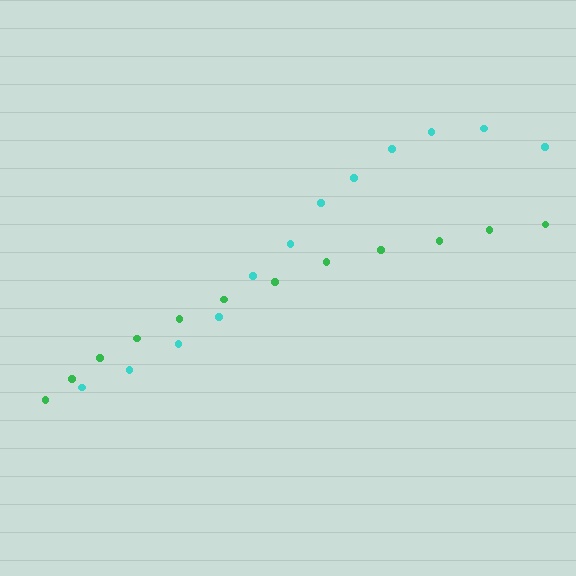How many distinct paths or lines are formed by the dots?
There are 2 distinct paths.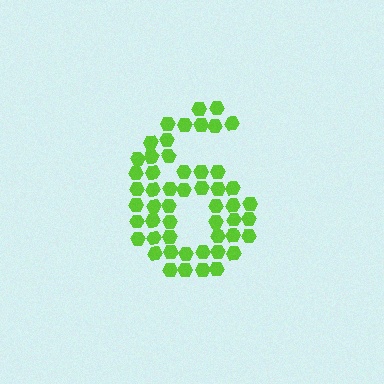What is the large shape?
The large shape is the digit 6.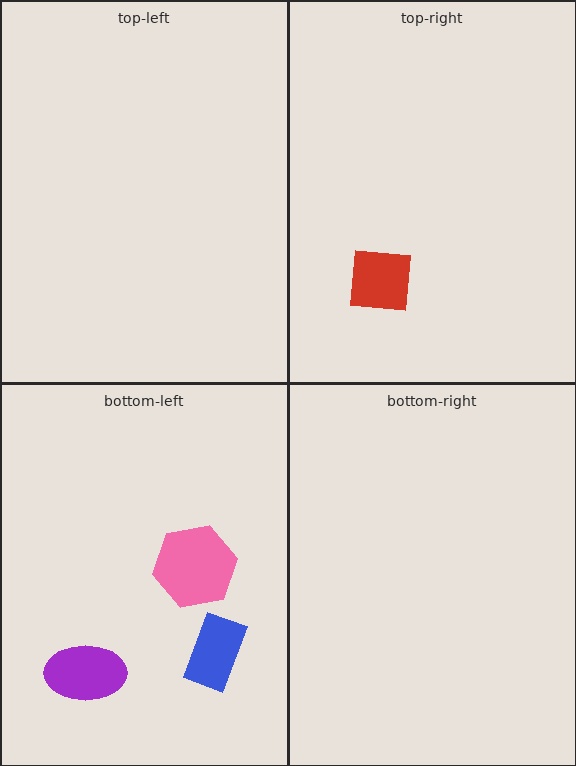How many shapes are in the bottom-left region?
3.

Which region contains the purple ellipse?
The bottom-left region.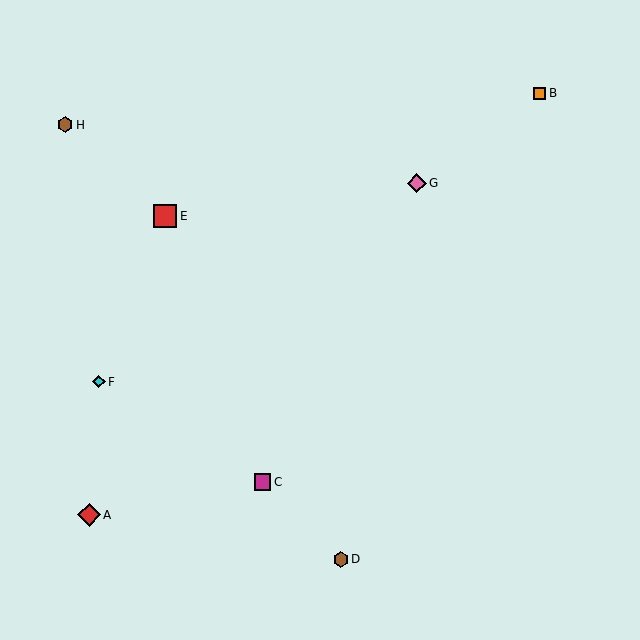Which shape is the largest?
The red square (labeled E) is the largest.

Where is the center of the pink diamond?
The center of the pink diamond is at (417, 183).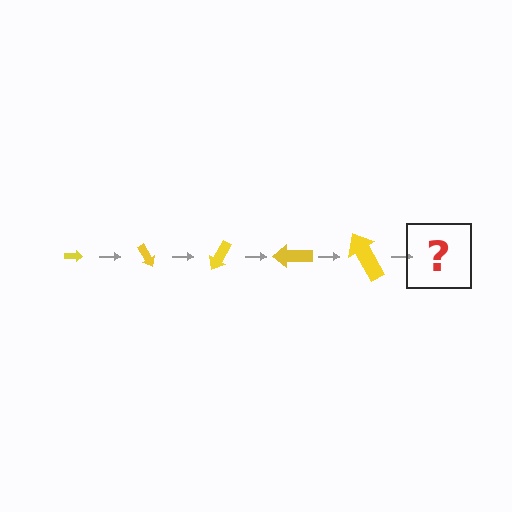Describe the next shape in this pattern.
It should be an arrow, larger than the previous one and rotated 300 degrees from the start.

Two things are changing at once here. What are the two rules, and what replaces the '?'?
The two rules are that the arrow grows larger each step and it rotates 60 degrees each step. The '?' should be an arrow, larger than the previous one and rotated 300 degrees from the start.